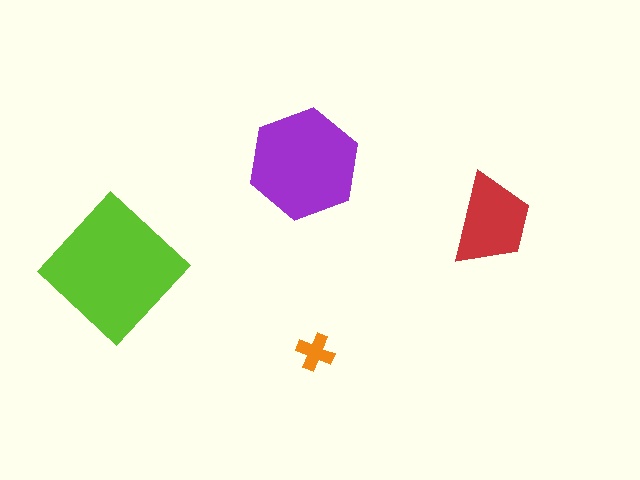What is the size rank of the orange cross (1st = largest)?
4th.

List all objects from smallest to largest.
The orange cross, the red trapezoid, the purple hexagon, the lime diamond.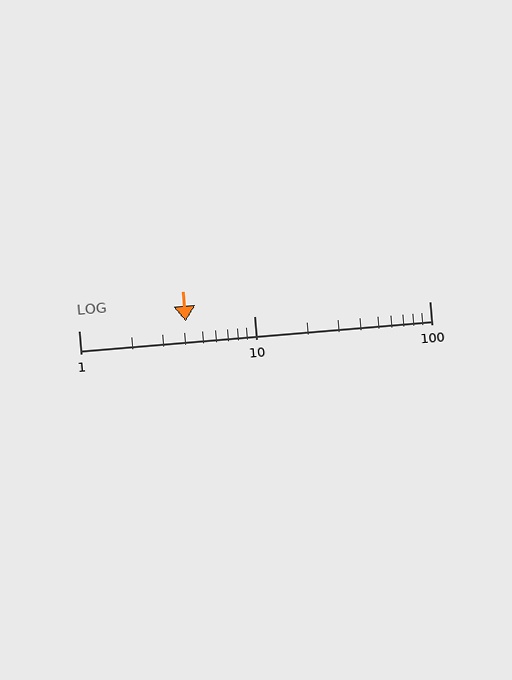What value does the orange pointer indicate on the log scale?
The pointer indicates approximately 4.1.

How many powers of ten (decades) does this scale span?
The scale spans 2 decades, from 1 to 100.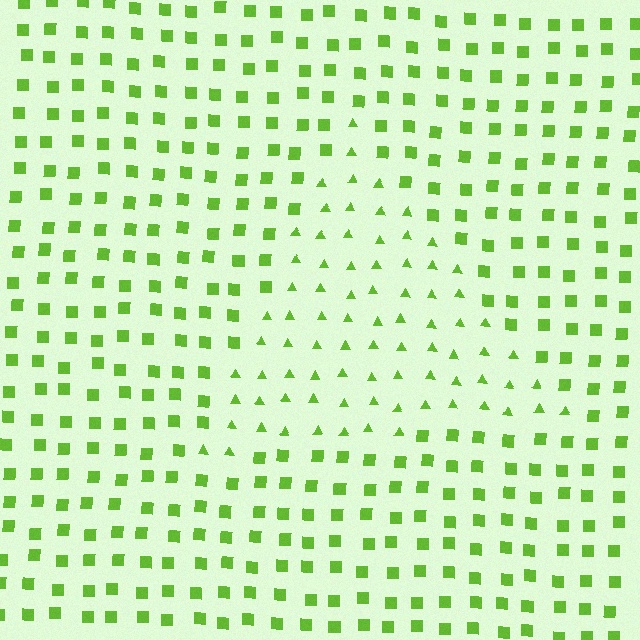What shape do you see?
I see a triangle.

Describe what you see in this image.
The image is filled with small lime elements arranged in a uniform grid. A triangle-shaped region contains triangles, while the surrounding area contains squares. The boundary is defined purely by the change in element shape.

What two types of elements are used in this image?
The image uses triangles inside the triangle region and squares outside it.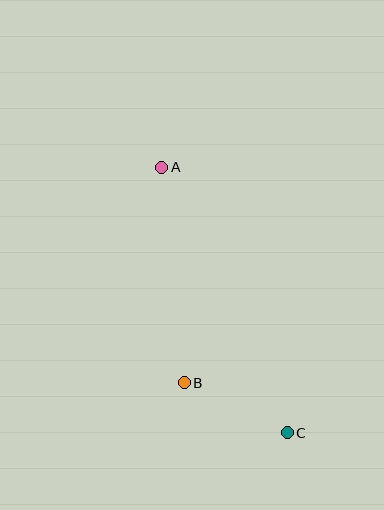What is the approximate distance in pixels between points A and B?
The distance between A and B is approximately 216 pixels.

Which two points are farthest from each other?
Points A and C are farthest from each other.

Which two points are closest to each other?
Points B and C are closest to each other.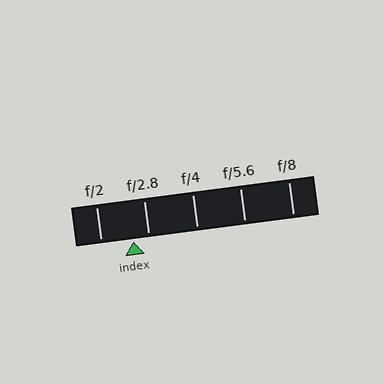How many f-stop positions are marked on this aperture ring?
There are 5 f-stop positions marked.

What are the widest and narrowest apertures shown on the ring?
The widest aperture shown is f/2 and the narrowest is f/8.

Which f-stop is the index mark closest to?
The index mark is closest to f/2.8.